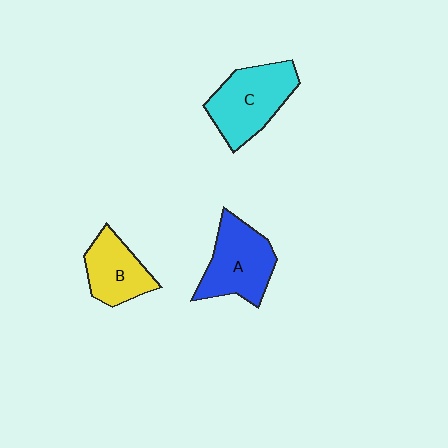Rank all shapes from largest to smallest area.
From largest to smallest: C (cyan), A (blue), B (yellow).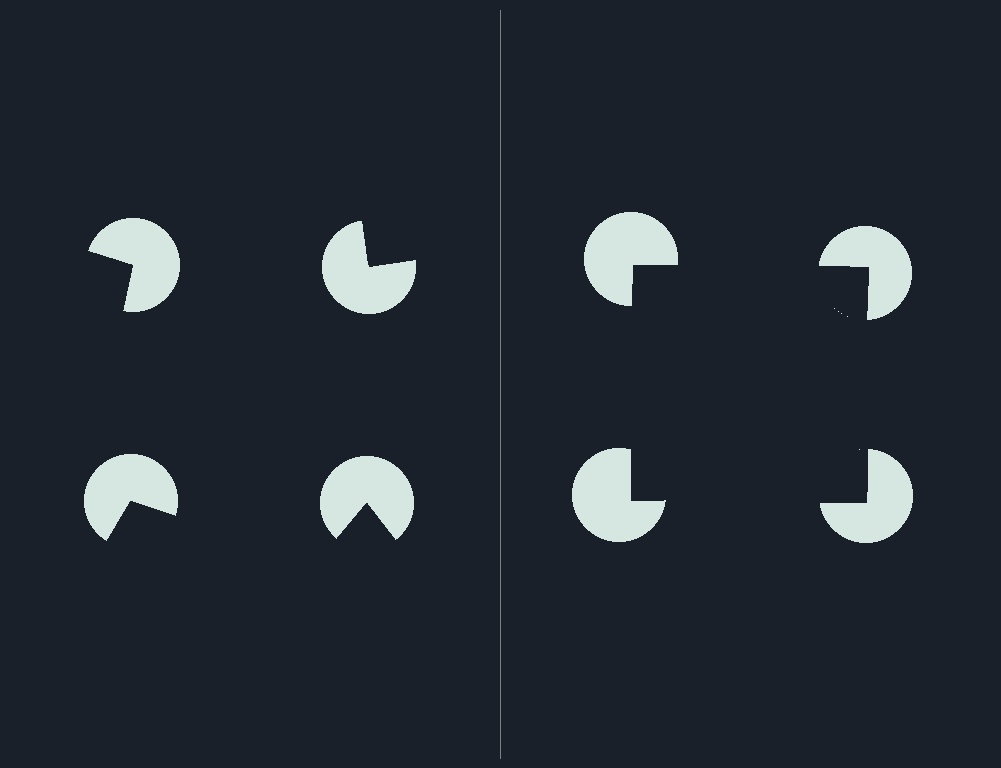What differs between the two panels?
The pac-man discs are positioned identically on both sides; only the wedge orientations differ. On the right they align to a square; on the left they are misaligned.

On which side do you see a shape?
An illusory square appears on the right side. On the left side the wedge cuts are rotated, so no coherent shape forms.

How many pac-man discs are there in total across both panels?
8 — 4 on each side.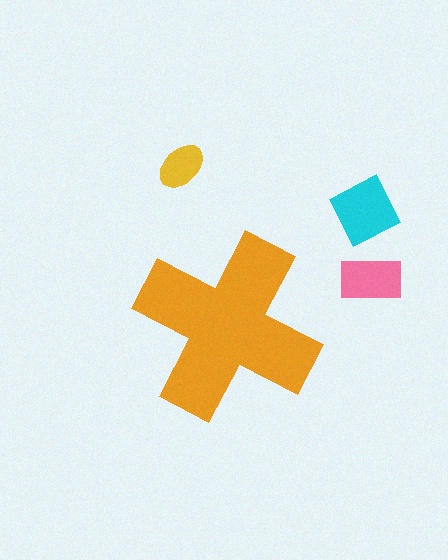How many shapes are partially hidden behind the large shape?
0 shapes are partially hidden.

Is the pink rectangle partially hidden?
No, the pink rectangle is fully visible.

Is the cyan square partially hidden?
No, the cyan square is fully visible.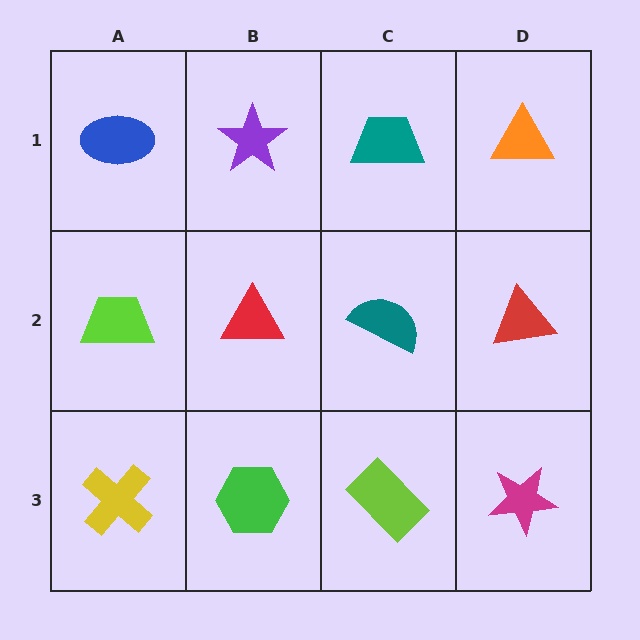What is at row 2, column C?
A teal semicircle.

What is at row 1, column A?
A blue ellipse.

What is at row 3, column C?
A lime rectangle.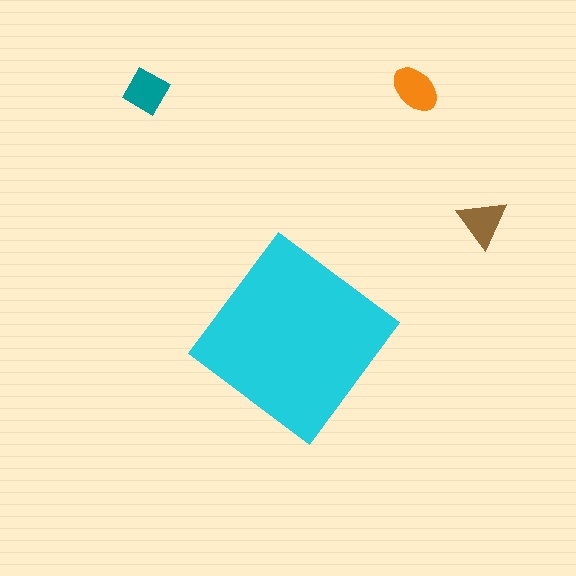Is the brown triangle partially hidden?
No, the brown triangle is fully visible.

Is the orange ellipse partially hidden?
No, the orange ellipse is fully visible.